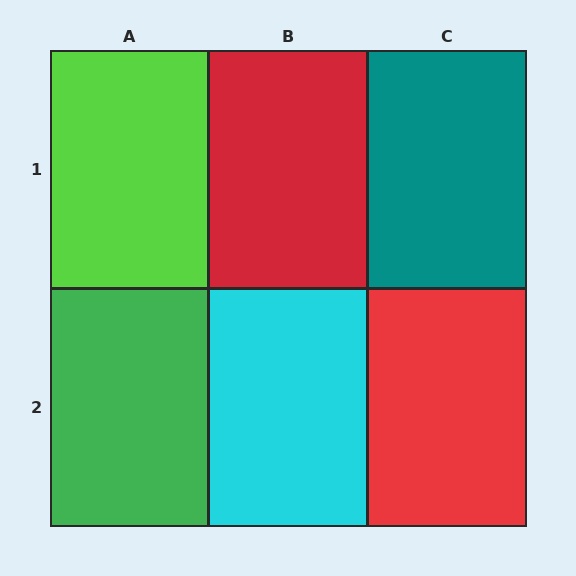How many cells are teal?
1 cell is teal.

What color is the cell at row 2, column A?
Green.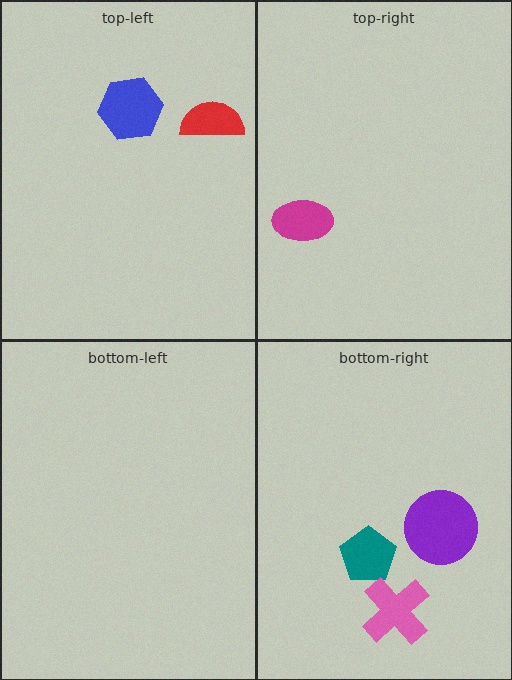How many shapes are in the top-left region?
2.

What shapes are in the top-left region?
The red semicircle, the blue hexagon.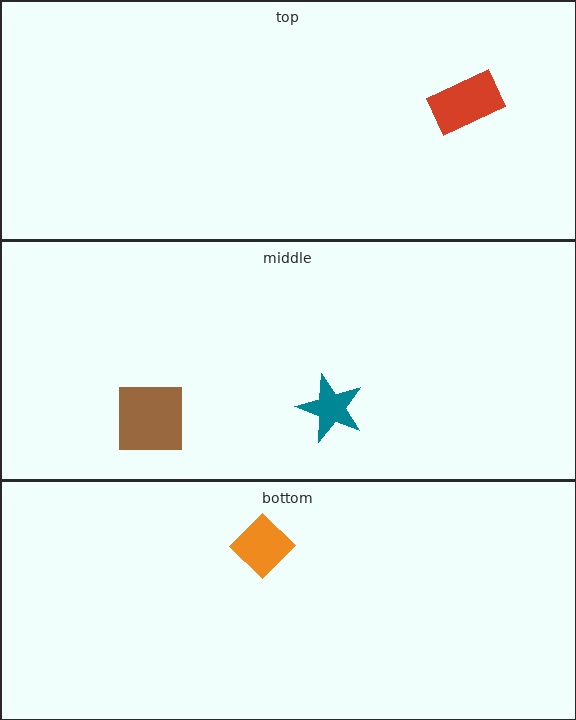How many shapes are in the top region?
1.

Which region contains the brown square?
The middle region.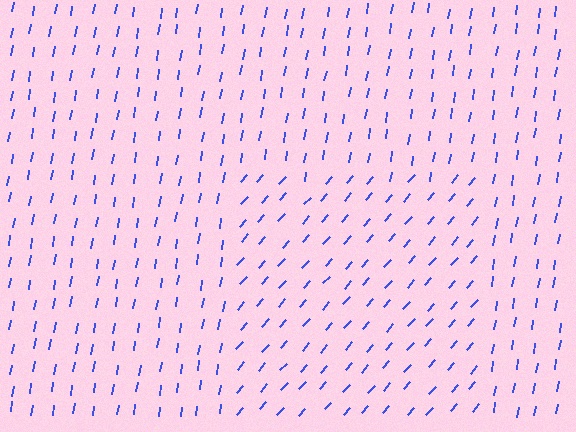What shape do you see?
I see a rectangle.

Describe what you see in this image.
The image is filled with small blue line segments. A rectangle region in the image has lines oriented differently from the surrounding lines, creating a visible texture boundary.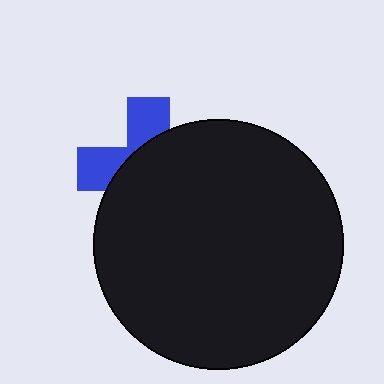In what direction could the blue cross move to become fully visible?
The blue cross could move toward the upper-left. That would shift it out from behind the black circle entirely.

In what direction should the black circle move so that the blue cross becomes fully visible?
The black circle should move toward the lower-right. That is the shortest direction to clear the overlap and leave the blue cross fully visible.